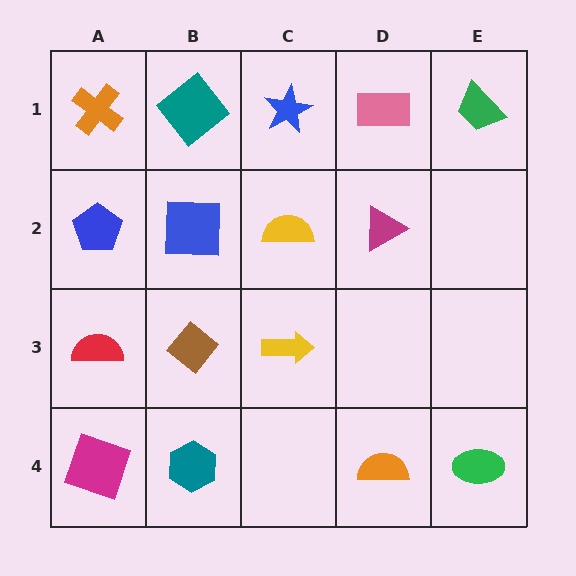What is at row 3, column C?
A yellow arrow.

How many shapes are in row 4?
4 shapes.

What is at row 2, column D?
A magenta triangle.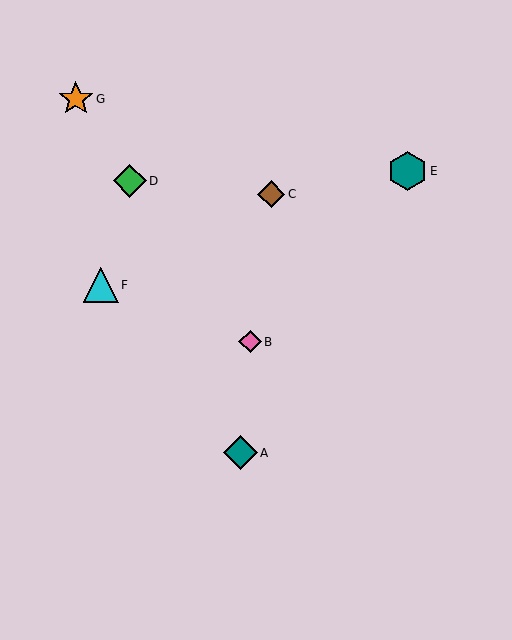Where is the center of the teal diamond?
The center of the teal diamond is at (240, 453).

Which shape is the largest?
The teal hexagon (labeled E) is the largest.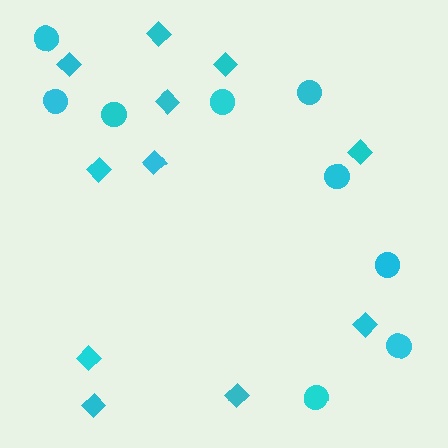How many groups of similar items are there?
There are 2 groups: one group of diamonds (11) and one group of circles (9).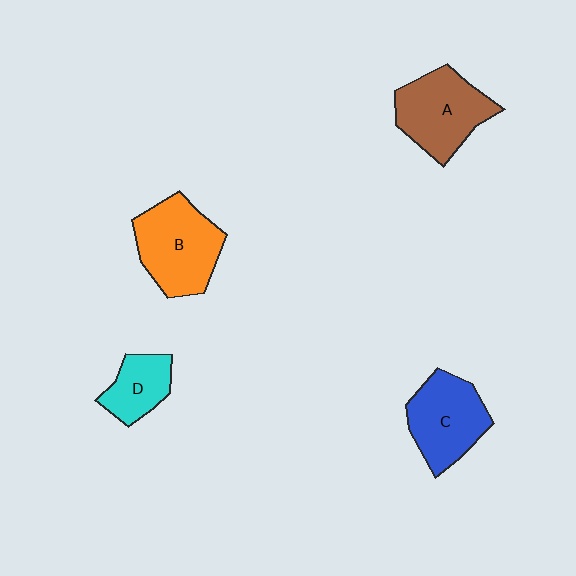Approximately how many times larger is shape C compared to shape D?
Approximately 1.6 times.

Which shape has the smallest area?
Shape D (cyan).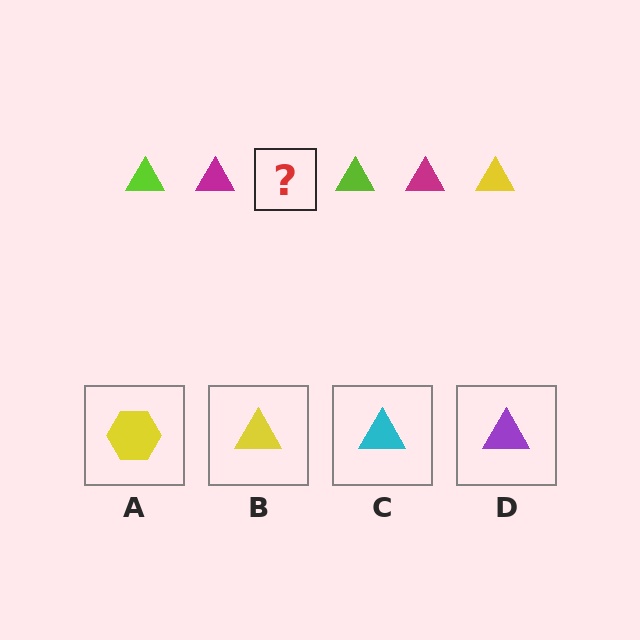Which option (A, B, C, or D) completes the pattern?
B.